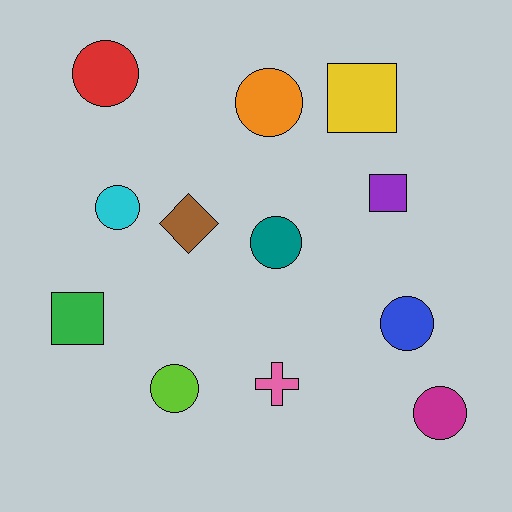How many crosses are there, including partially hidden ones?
There is 1 cross.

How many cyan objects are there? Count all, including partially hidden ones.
There is 1 cyan object.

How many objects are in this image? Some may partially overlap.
There are 12 objects.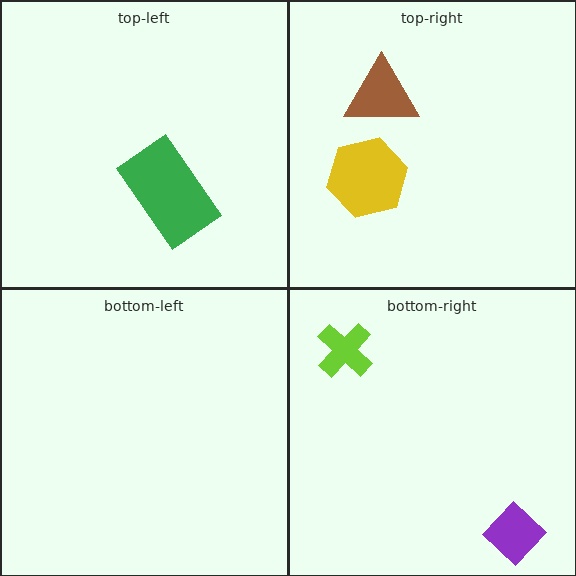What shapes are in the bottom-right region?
The lime cross, the purple diamond.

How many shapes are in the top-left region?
1.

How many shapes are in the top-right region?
2.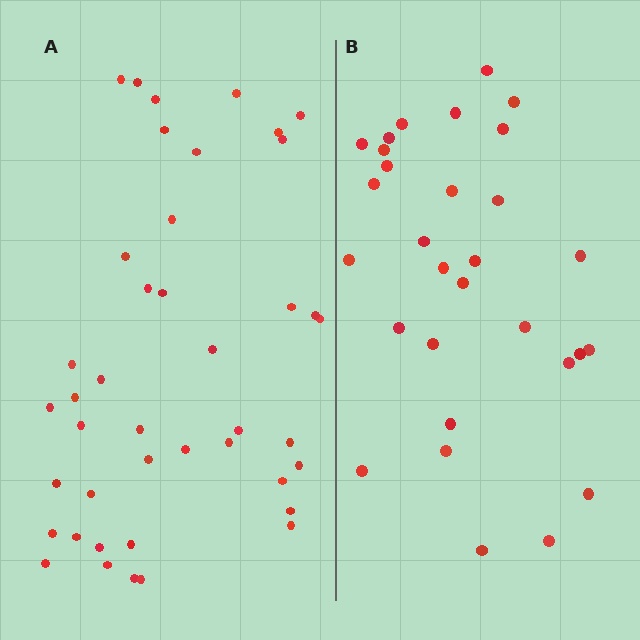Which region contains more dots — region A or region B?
Region A (the left region) has more dots.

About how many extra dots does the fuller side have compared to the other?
Region A has roughly 12 or so more dots than region B.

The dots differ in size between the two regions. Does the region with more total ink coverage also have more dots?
No. Region B has more total ink coverage because its dots are larger, but region A actually contains more individual dots. Total area can be misleading — the number of items is what matters here.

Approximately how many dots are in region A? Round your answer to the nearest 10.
About 40 dots. (The exact count is 42, which rounds to 40.)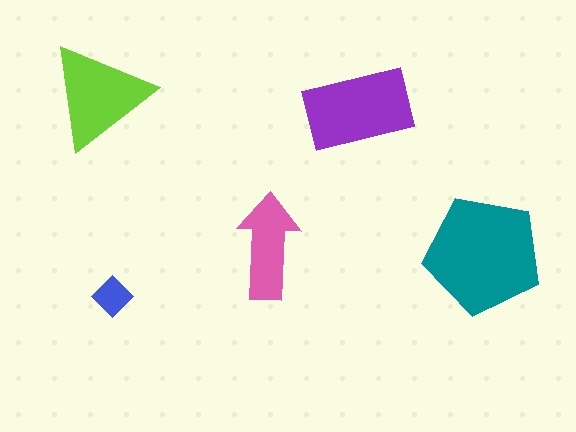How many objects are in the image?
There are 5 objects in the image.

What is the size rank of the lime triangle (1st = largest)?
3rd.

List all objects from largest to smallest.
The teal pentagon, the purple rectangle, the lime triangle, the pink arrow, the blue diamond.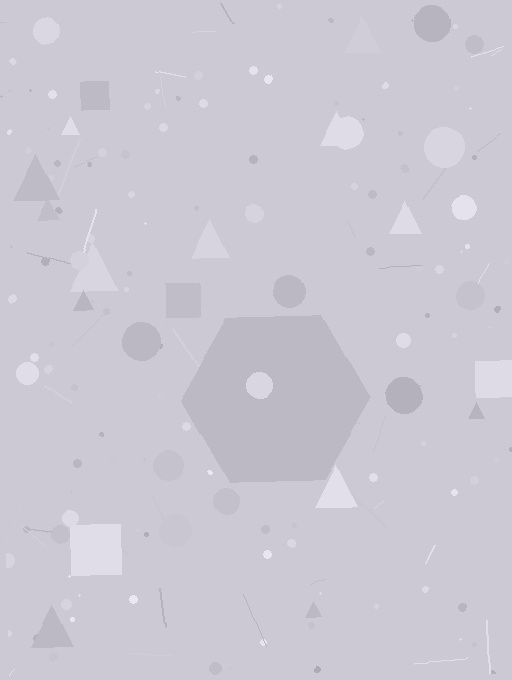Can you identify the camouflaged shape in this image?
The camouflaged shape is a hexagon.